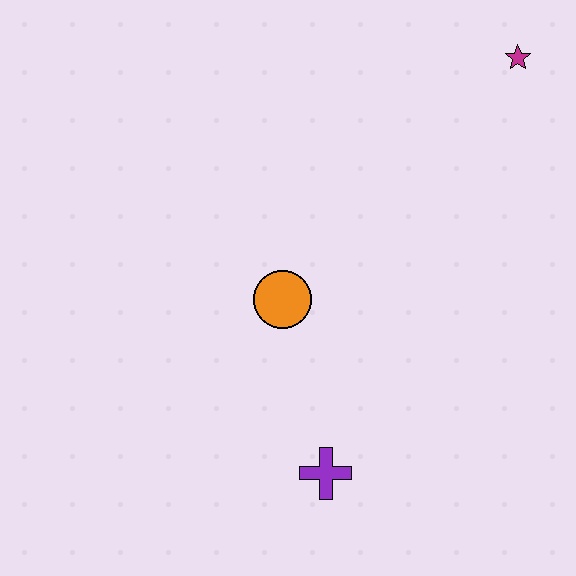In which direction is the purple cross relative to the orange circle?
The purple cross is below the orange circle.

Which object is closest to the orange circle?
The purple cross is closest to the orange circle.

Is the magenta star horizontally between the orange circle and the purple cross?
No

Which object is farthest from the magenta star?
The purple cross is farthest from the magenta star.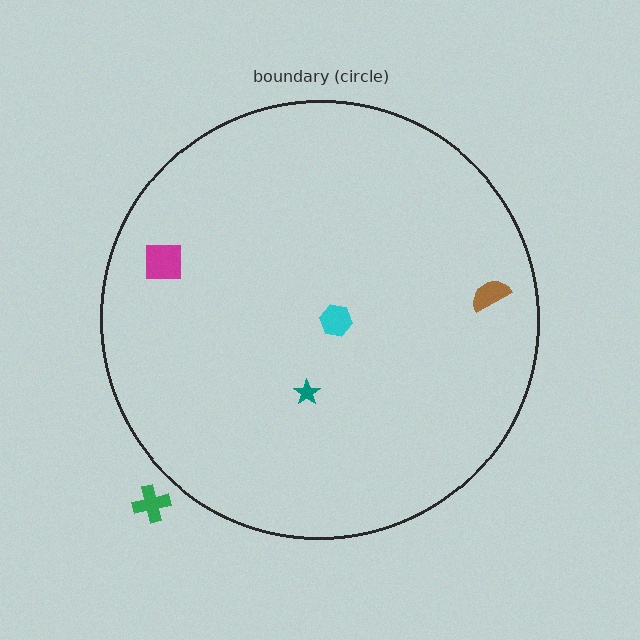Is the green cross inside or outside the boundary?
Outside.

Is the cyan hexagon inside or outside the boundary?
Inside.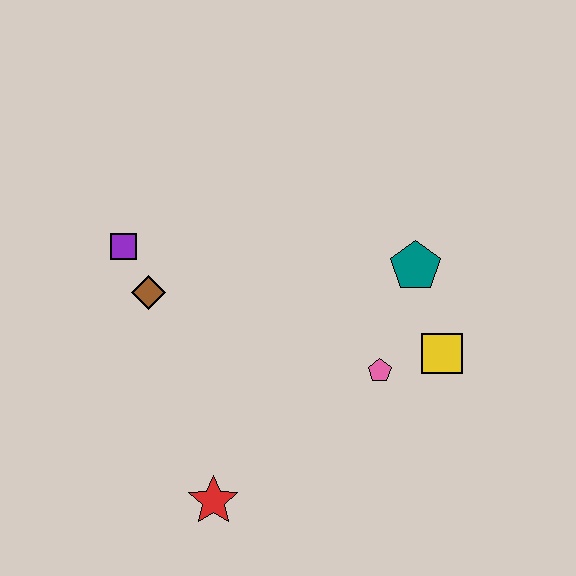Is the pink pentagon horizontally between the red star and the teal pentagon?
Yes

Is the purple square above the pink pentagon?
Yes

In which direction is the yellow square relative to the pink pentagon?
The yellow square is to the right of the pink pentagon.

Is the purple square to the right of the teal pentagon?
No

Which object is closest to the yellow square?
The pink pentagon is closest to the yellow square.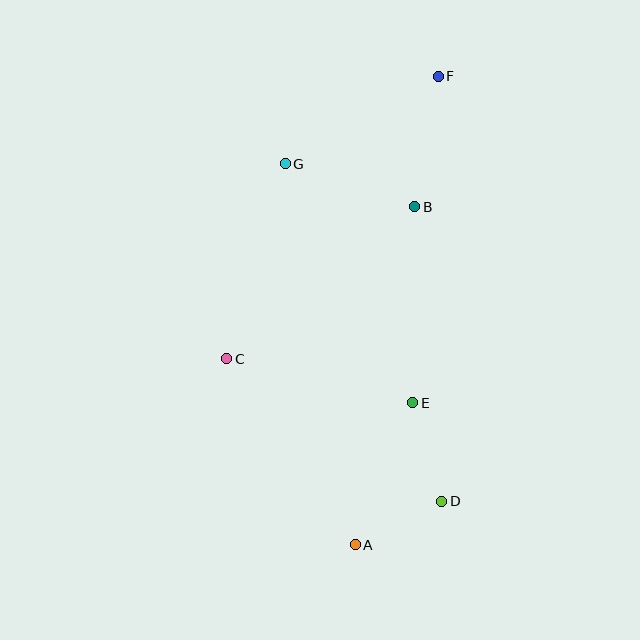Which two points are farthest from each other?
Points A and F are farthest from each other.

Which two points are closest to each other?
Points A and D are closest to each other.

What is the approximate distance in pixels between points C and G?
The distance between C and G is approximately 204 pixels.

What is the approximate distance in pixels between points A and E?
The distance between A and E is approximately 153 pixels.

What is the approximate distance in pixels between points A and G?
The distance between A and G is approximately 388 pixels.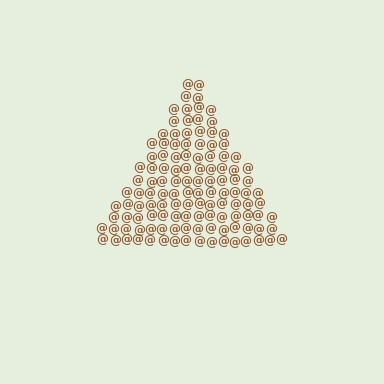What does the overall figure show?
The overall figure shows a triangle.